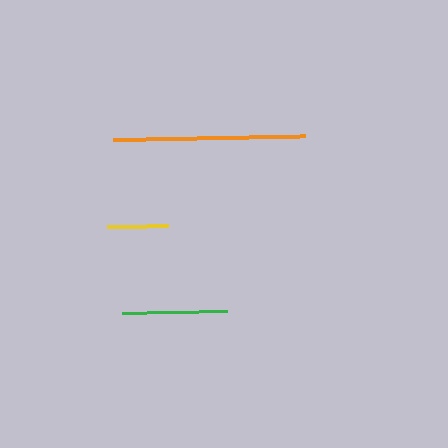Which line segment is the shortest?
The yellow line is the shortest at approximately 61 pixels.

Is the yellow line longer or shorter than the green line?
The green line is longer than the yellow line.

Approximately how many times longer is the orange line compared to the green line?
The orange line is approximately 1.8 times the length of the green line.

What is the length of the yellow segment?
The yellow segment is approximately 61 pixels long.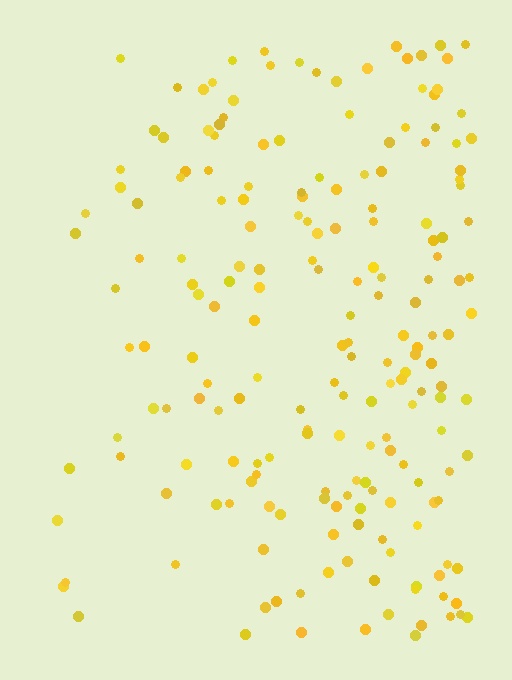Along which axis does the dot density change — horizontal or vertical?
Horizontal.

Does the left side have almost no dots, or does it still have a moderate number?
Still a moderate number, just noticeably fewer than the right.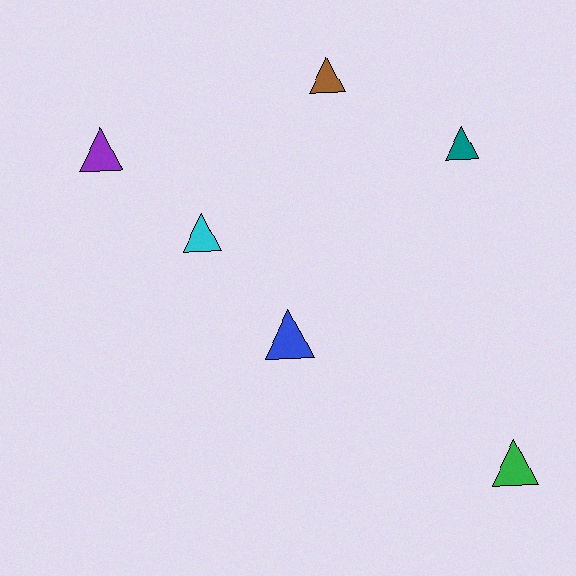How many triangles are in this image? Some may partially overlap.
There are 6 triangles.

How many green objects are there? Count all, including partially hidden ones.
There is 1 green object.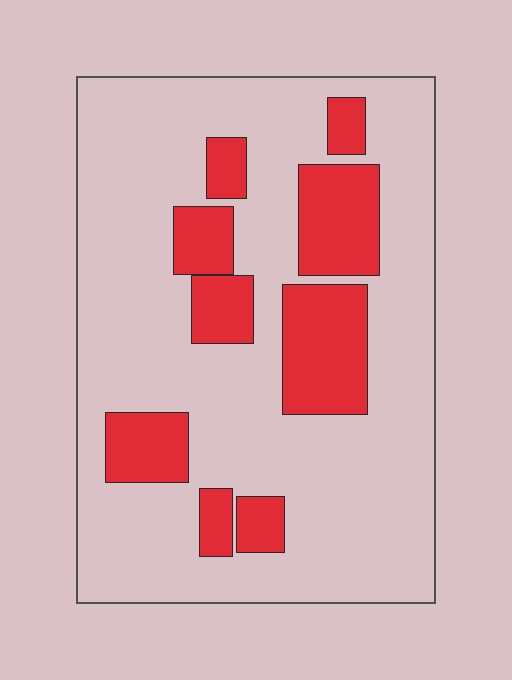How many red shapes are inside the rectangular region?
9.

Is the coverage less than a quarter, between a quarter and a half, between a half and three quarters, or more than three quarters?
Less than a quarter.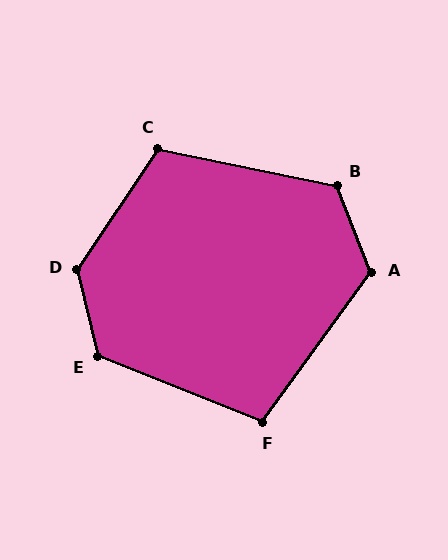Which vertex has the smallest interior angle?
F, at approximately 104 degrees.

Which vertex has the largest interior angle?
D, at approximately 133 degrees.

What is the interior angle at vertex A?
Approximately 123 degrees (obtuse).